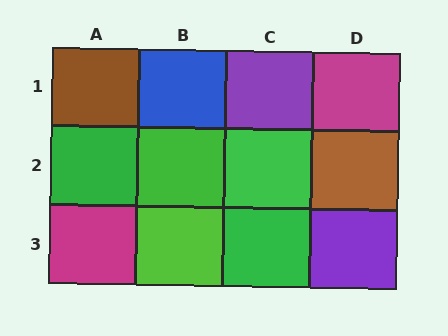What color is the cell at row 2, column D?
Brown.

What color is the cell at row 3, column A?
Magenta.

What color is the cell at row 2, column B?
Green.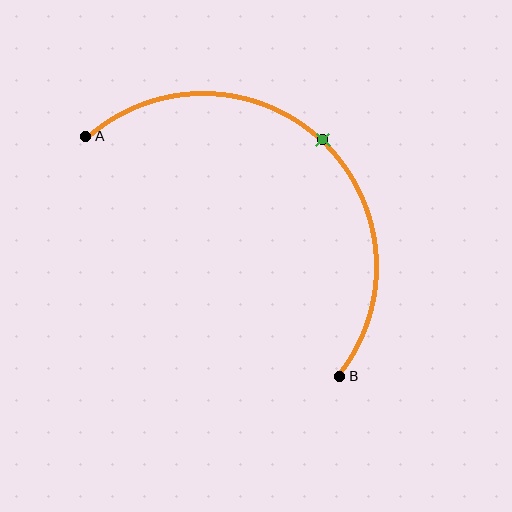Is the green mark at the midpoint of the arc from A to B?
Yes. The green mark lies on the arc at equal arc-length from both A and B — it is the arc midpoint.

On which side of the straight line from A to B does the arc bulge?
The arc bulges above and to the right of the straight line connecting A and B.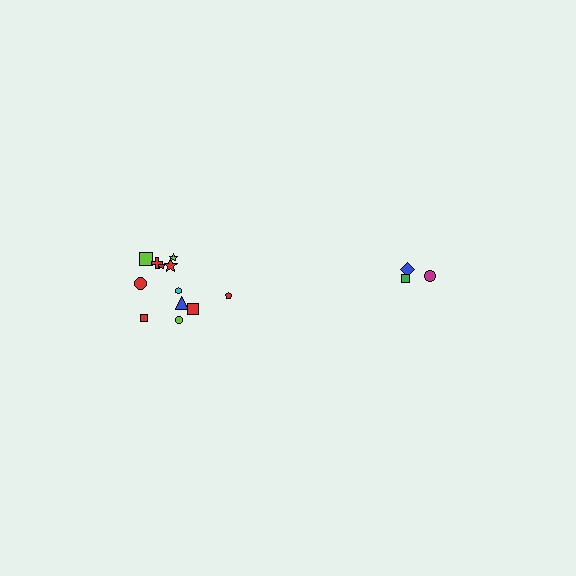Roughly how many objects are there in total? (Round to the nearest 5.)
Roughly 15 objects in total.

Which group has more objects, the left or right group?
The left group.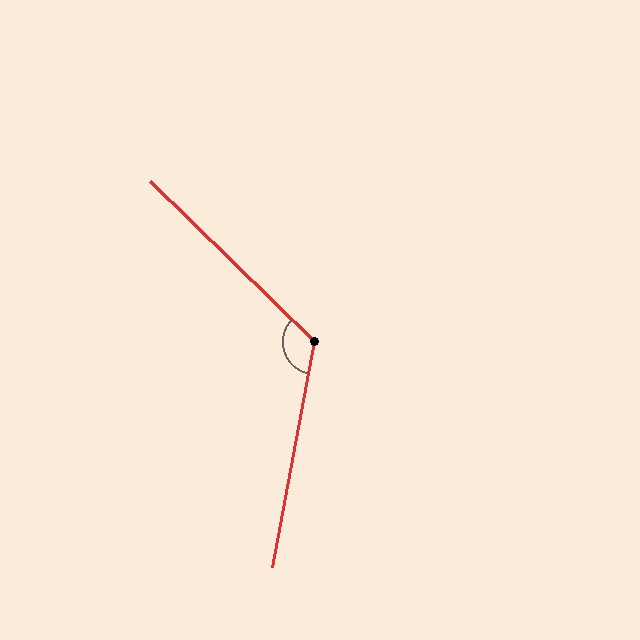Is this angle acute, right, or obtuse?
It is obtuse.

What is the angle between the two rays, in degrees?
Approximately 124 degrees.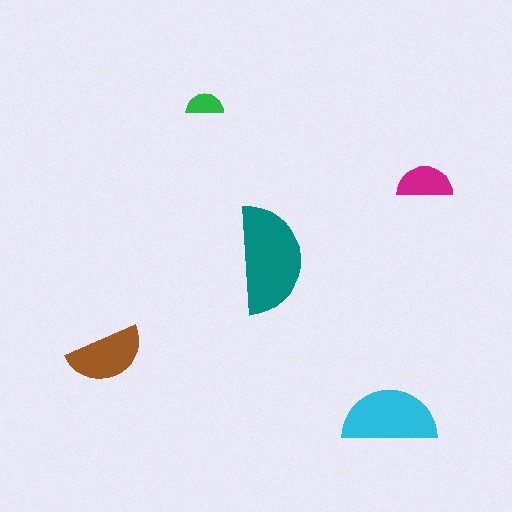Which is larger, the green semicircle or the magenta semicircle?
The magenta one.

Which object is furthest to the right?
The magenta semicircle is rightmost.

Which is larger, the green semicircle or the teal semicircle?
The teal one.